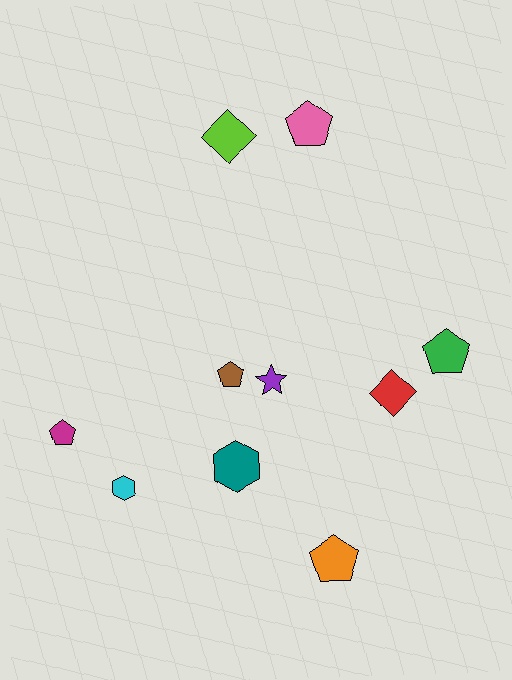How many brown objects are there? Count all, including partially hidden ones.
There is 1 brown object.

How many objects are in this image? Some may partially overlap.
There are 10 objects.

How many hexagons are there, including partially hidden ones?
There are 2 hexagons.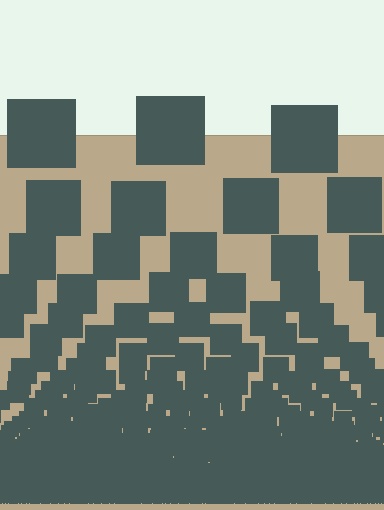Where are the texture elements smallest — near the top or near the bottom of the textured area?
Near the bottom.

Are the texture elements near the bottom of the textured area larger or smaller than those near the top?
Smaller. The gradient is inverted — elements near the bottom are smaller and denser.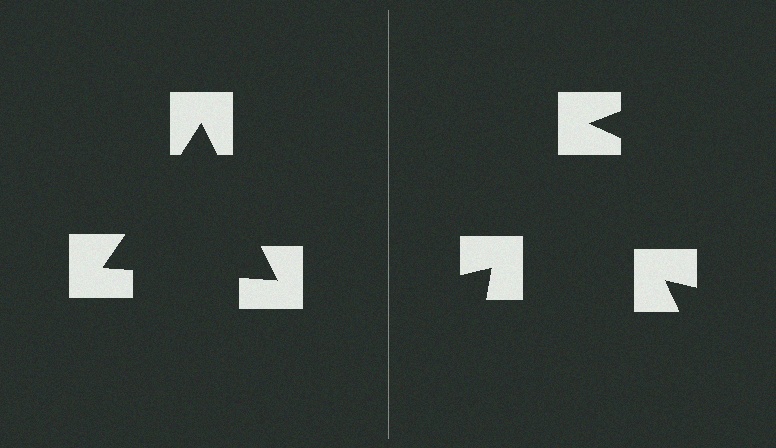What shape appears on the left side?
An illusory triangle.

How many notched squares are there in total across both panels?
6 — 3 on each side.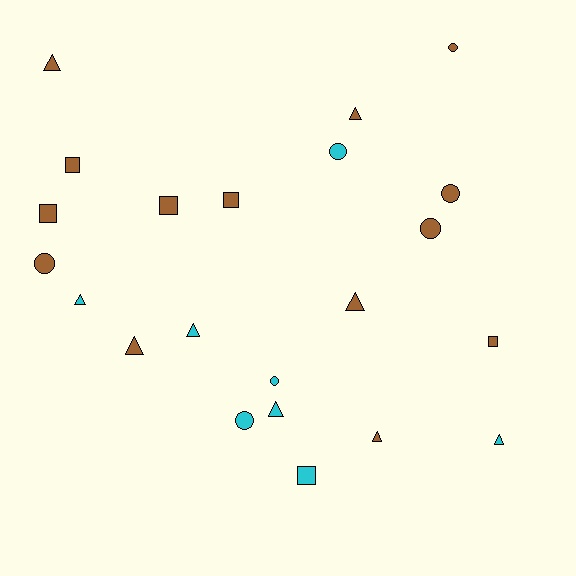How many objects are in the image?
There are 22 objects.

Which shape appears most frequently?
Triangle, with 9 objects.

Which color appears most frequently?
Brown, with 14 objects.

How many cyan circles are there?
There are 3 cyan circles.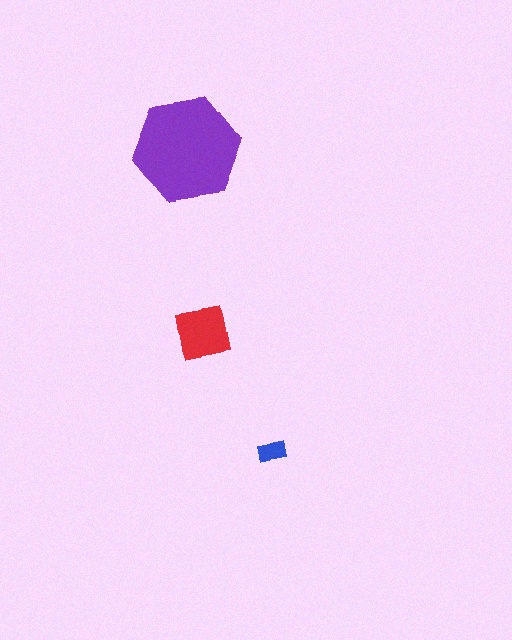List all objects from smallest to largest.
The blue rectangle, the red square, the purple hexagon.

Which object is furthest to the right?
The blue rectangle is rightmost.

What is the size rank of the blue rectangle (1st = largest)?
3rd.